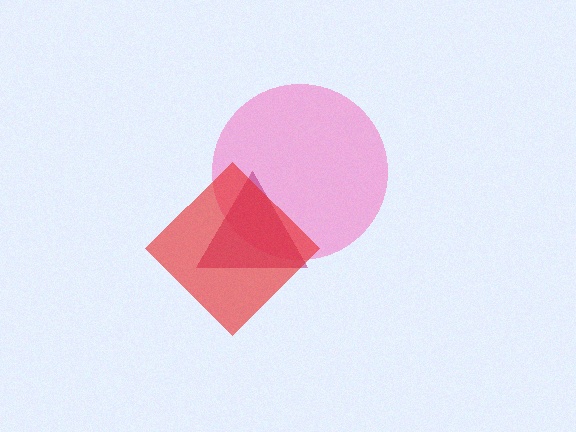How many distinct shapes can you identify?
There are 3 distinct shapes: a pink circle, a magenta triangle, a red diamond.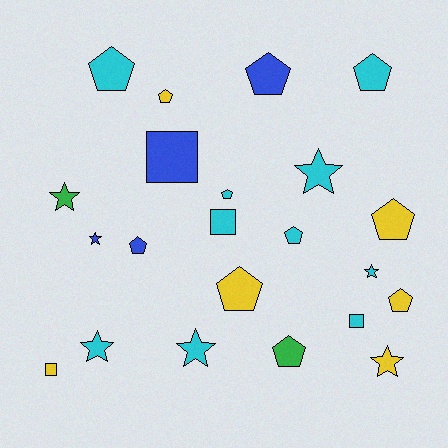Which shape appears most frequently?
Pentagon, with 11 objects.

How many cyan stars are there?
There are 4 cyan stars.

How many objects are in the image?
There are 22 objects.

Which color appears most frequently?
Cyan, with 10 objects.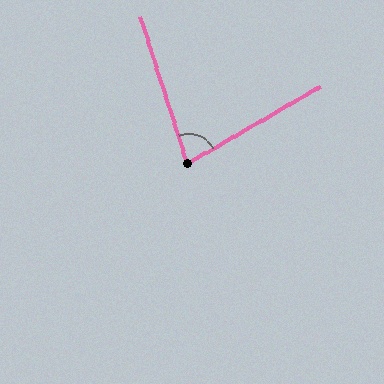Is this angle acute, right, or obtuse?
It is acute.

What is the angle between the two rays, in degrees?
Approximately 78 degrees.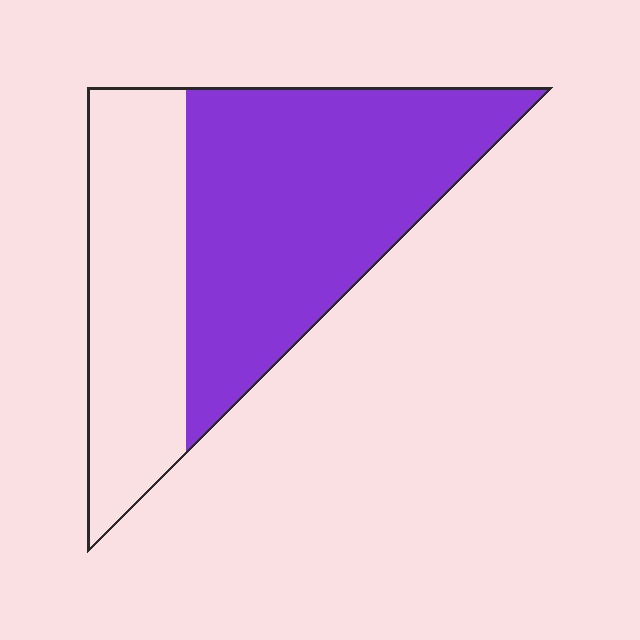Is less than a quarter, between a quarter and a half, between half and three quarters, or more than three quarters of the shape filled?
Between half and three quarters.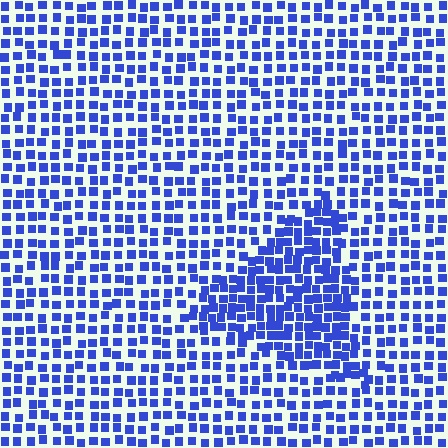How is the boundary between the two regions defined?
The boundary is defined by a change in element density (approximately 1.7x ratio). All elements are the same color, size, and shape.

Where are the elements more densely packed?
The elements are more densely packed inside the triangle boundary.